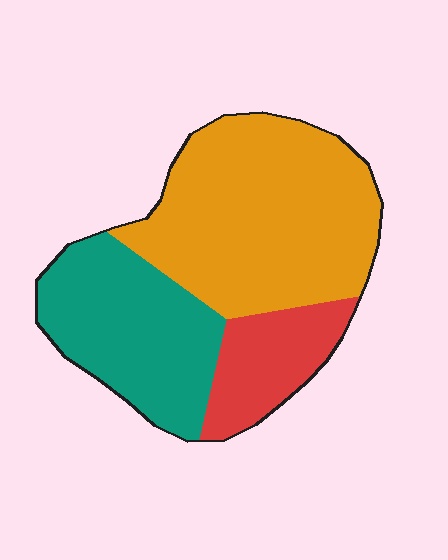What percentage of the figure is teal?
Teal takes up between a quarter and a half of the figure.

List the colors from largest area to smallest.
From largest to smallest: orange, teal, red.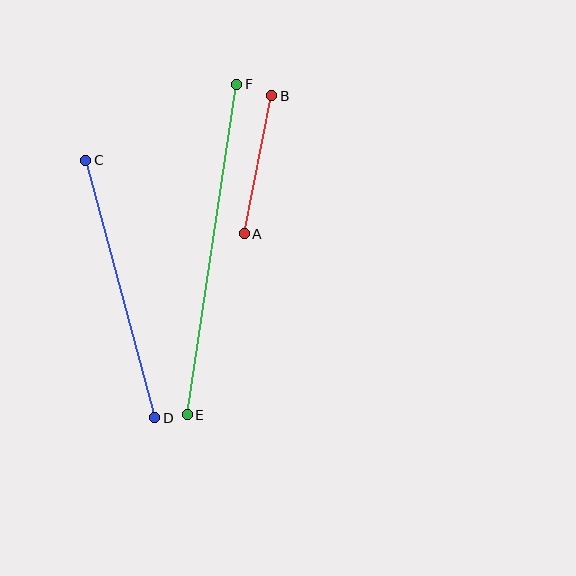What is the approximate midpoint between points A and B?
The midpoint is at approximately (258, 165) pixels.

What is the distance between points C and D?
The distance is approximately 266 pixels.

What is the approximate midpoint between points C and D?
The midpoint is at approximately (120, 289) pixels.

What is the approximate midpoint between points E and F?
The midpoint is at approximately (212, 249) pixels.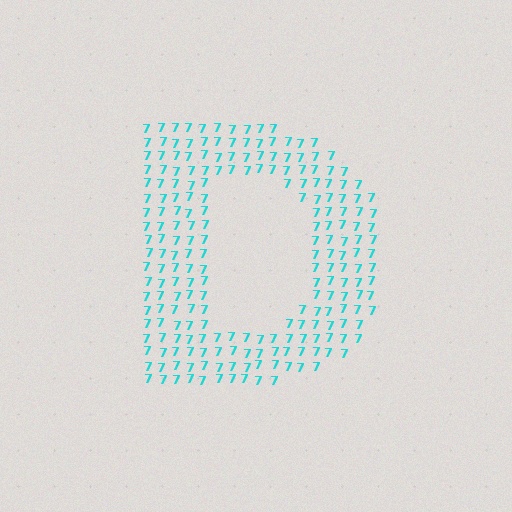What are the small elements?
The small elements are digit 7's.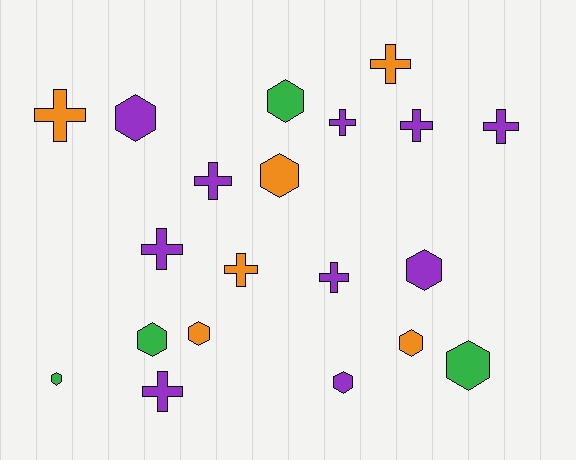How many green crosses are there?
There are no green crosses.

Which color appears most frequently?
Purple, with 10 objects.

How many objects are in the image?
There are 20 objects.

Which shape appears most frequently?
Cross, with 10 objects.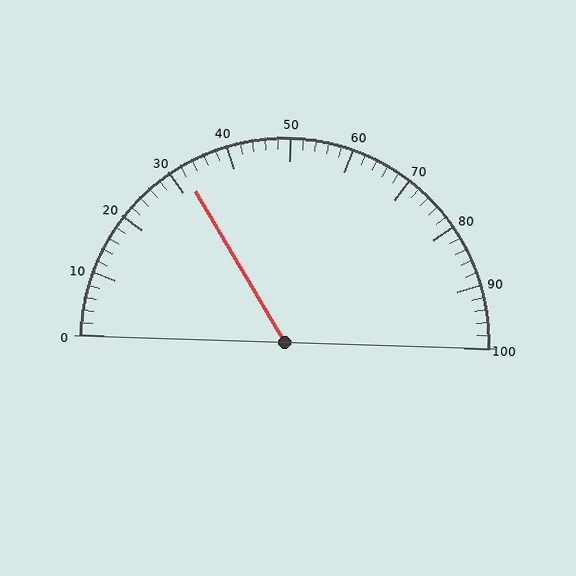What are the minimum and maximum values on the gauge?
The gauge ranges from 0 to 100.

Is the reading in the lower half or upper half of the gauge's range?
The reading is in the lower half of the range (0 to 100).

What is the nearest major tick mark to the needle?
The nearest major tick mark is 30.